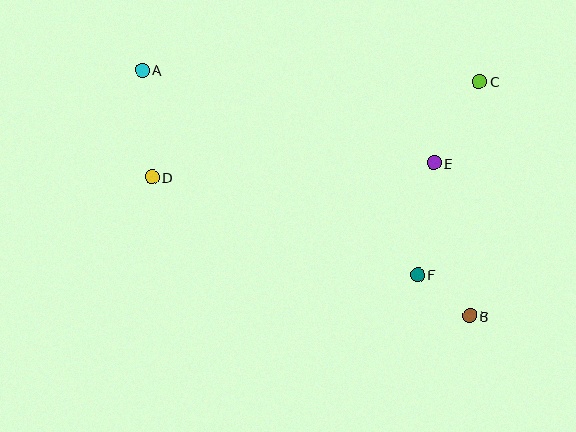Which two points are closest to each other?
Points B and F are closest to each other.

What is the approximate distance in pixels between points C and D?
The distance between C and D is approximately 341 pixels.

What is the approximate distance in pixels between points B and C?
The distance between B and C is approximately 234 pixels.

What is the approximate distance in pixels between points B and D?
The distance between B and D is approximately 346 pixels.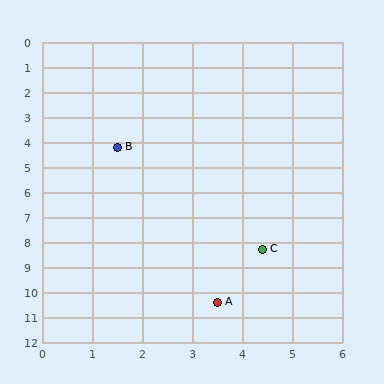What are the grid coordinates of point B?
Point B is at approximately (1.5, 4.2).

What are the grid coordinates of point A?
Point A is at approximately (3.5, 10.4).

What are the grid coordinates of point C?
Point C is at approximately (4.4, 8.3).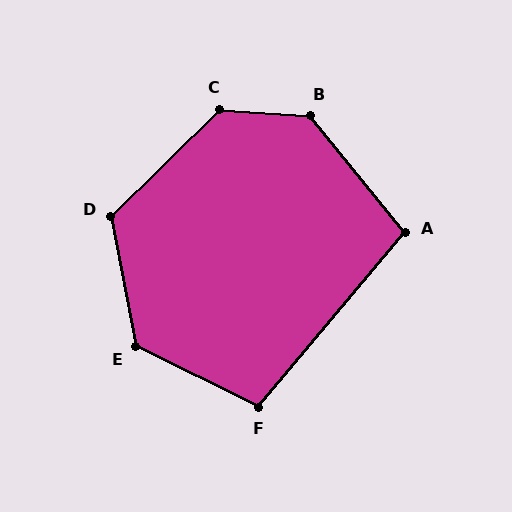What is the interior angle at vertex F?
Approximately 104 degrees (obtuse).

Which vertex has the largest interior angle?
B, at approximately 133 degrees.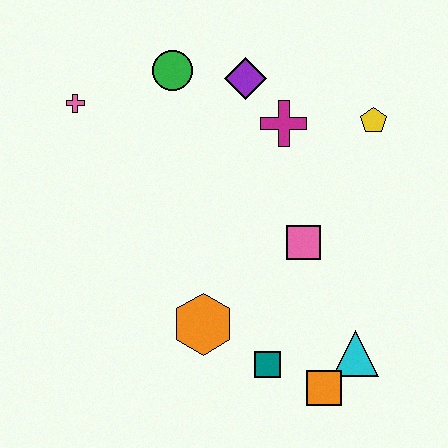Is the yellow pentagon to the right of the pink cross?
Yes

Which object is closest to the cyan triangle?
The orange square is closest to the cyan triangle.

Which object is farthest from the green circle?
The orange square is farthest from the green circle.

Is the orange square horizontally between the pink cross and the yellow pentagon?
Yes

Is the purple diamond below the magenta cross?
No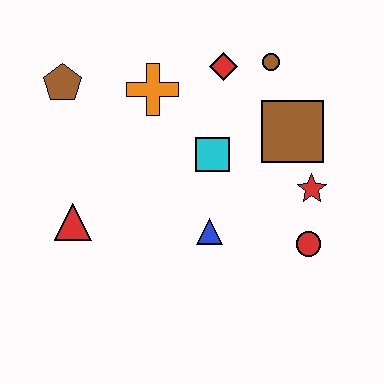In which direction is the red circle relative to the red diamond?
The red circle is below the red diamond.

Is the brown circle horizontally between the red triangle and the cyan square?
No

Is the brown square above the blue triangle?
Yes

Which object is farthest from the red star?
The brown pentagon is farthest from the red star.